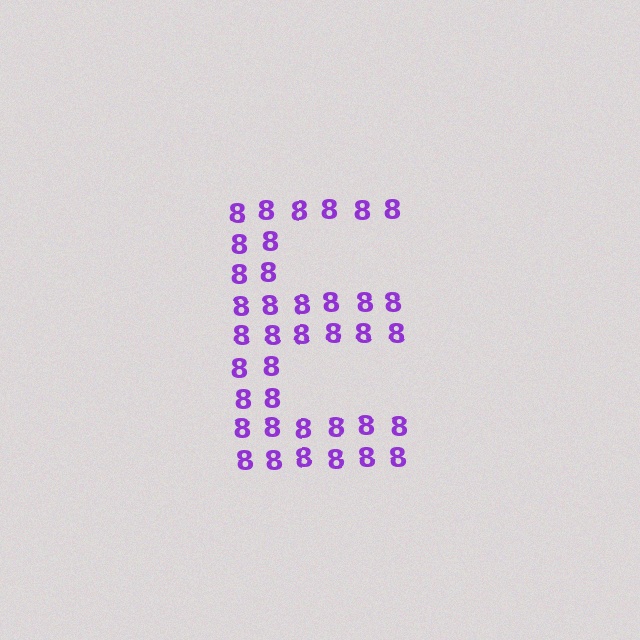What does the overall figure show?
The overall figure shows the letter E.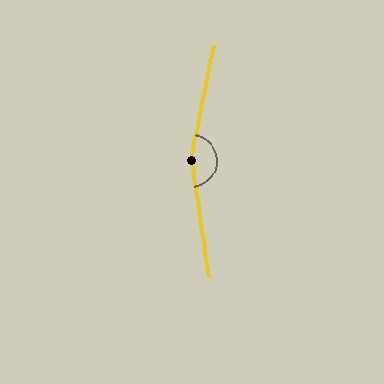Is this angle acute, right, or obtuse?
It is obtuse.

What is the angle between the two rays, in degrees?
Approximately 160 degrees.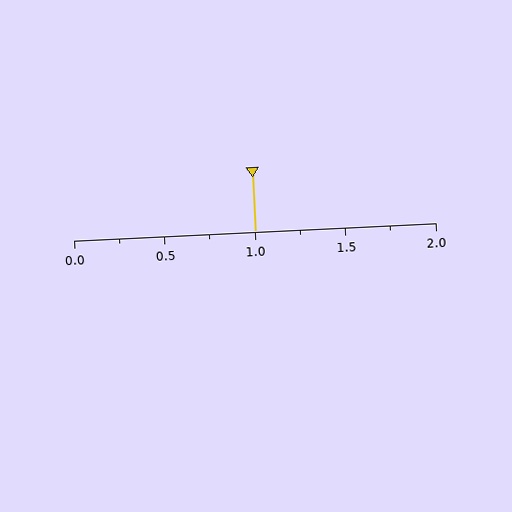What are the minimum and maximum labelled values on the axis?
The axis runs from 0.0 to 2.0.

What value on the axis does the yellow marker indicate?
The marker indicates approximately 1.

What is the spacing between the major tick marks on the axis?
The major ticks are spaced 0.5 apart.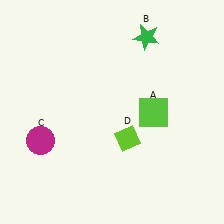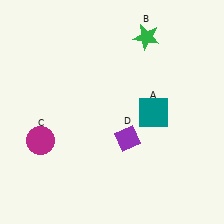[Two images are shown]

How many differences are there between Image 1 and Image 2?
There are 2 differences between the two images.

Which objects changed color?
A changed from lime to teal. D changed from lime to purple.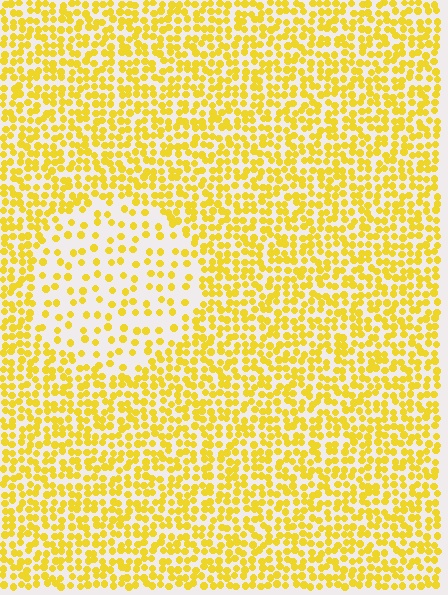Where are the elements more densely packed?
The elements are more densely packed outside the circle boundary.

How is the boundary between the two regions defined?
The boundary is defined by a change in element density (approximately 2.4x ratio). All elements are the same color, size, and shape.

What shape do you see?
I see a circle.